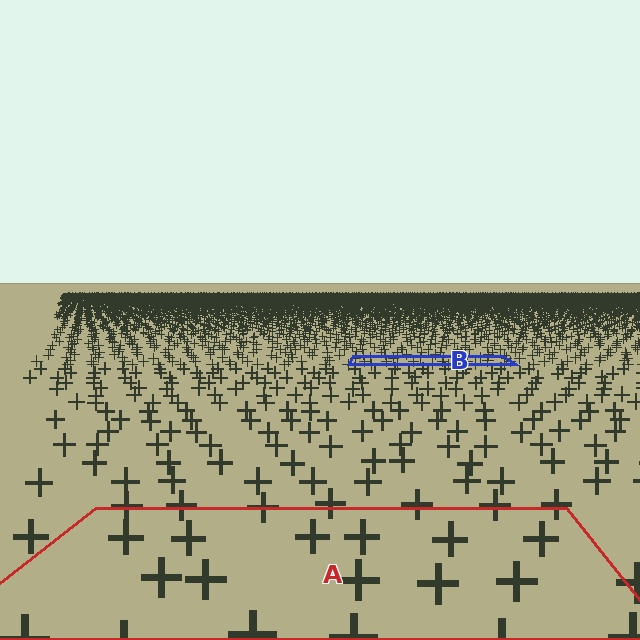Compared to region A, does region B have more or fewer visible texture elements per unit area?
Region B has more texture elements per unit area — they are packed more densely because it is farther away.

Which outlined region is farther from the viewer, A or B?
Region B is farther from the viewer — the texture elements inside it appear smaller and more densely packed.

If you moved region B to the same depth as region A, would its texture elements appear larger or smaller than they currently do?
They would appear larger. At a closer depth, the same texture elements are projected at a bigger on-screen size.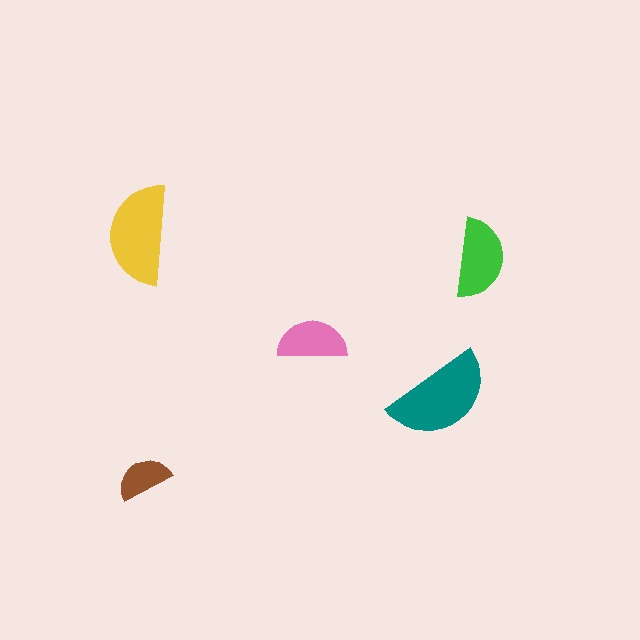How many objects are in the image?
There are 5 objects in the image.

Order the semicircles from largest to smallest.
the teal one, the yellow one, the green one, the pink one, the brown one.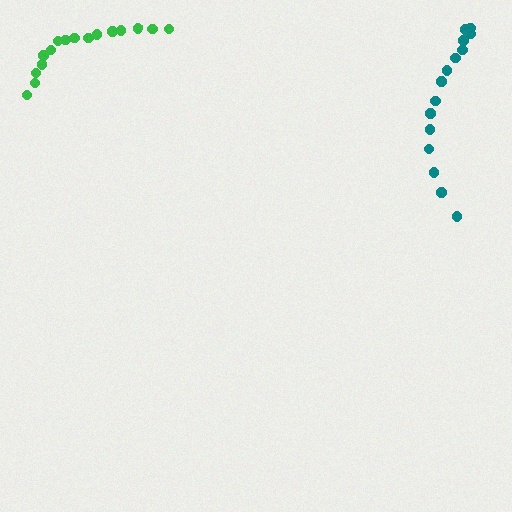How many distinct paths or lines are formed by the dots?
There are 2 distinct paths.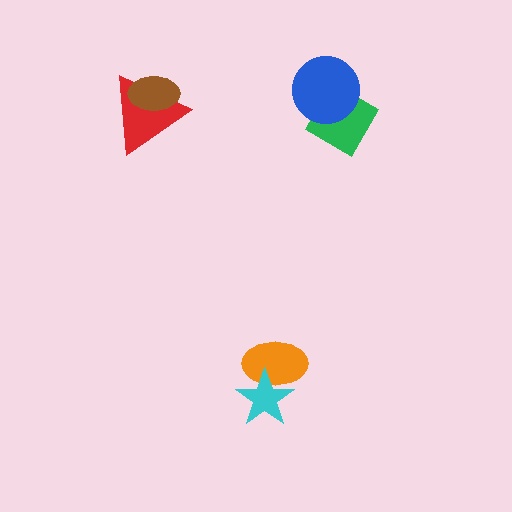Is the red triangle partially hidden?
Yes, it is partially covered by another shape.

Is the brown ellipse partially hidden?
No, no other shape covers it.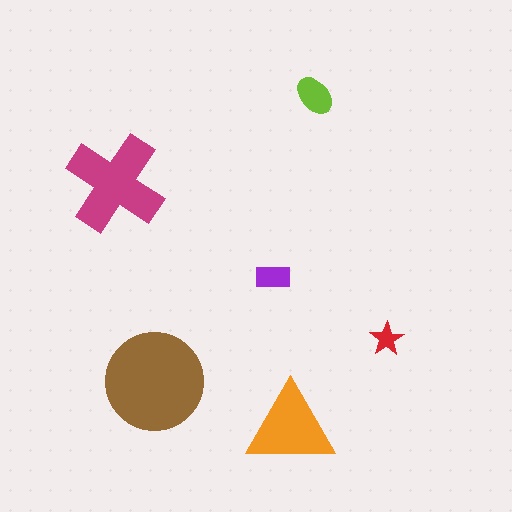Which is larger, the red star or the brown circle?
The brown circle.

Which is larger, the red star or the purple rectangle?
The purple rectangle.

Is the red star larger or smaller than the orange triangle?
Smaller.